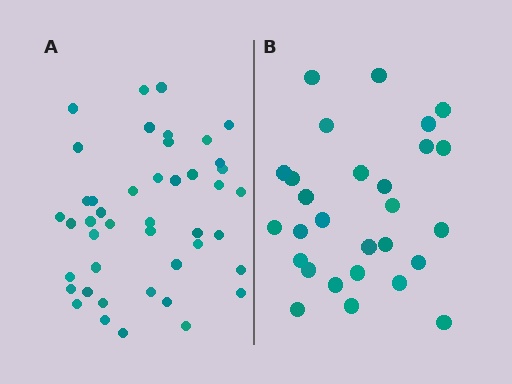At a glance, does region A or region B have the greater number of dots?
Region A (the left region) has more dots.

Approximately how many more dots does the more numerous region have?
Region A has approximately 15 more dots than region B.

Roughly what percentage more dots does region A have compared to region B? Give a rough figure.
About 55% more.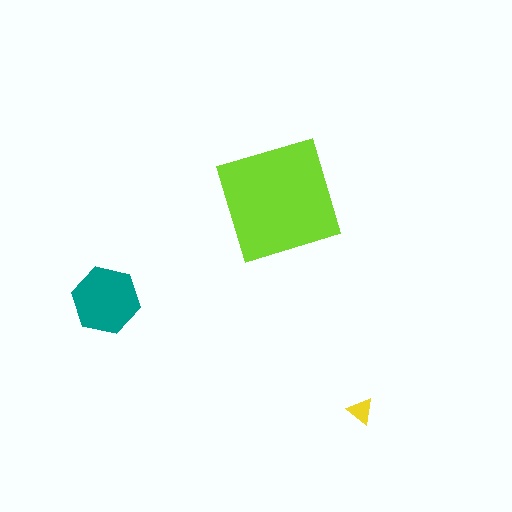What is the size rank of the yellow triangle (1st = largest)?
3rd.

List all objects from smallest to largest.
The yellow triangle, the teal hexagon, the lime square.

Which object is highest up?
The lime square is topmost.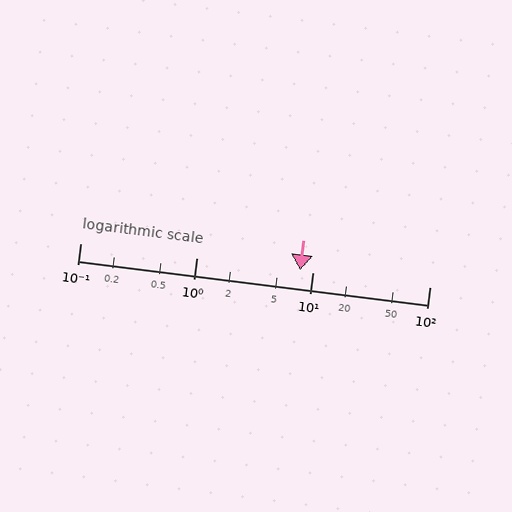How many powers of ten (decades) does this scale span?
The scale spans 3 decades, from 0.1 to 100.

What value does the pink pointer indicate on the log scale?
The pointer indicates approximately 7.7.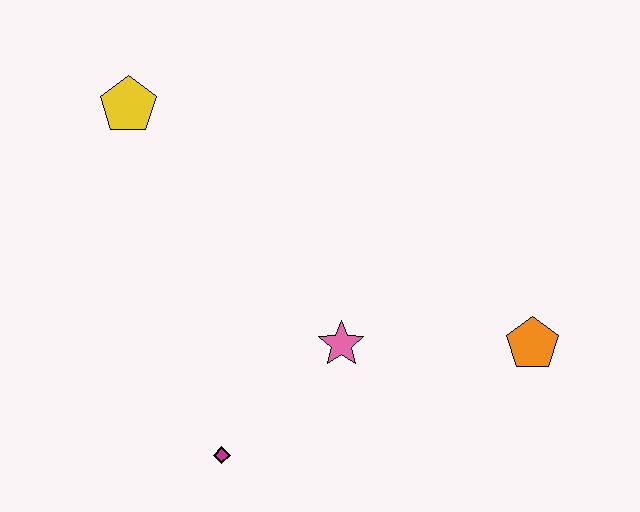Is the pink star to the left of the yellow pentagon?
No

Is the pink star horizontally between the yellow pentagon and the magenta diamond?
No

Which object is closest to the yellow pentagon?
The pink star is closest to the yellow pentagon.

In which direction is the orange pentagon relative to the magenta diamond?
The orange pentagon is to the right of the magenta diamond.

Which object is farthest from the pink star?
The yellow pentagon is farthest from the pink star.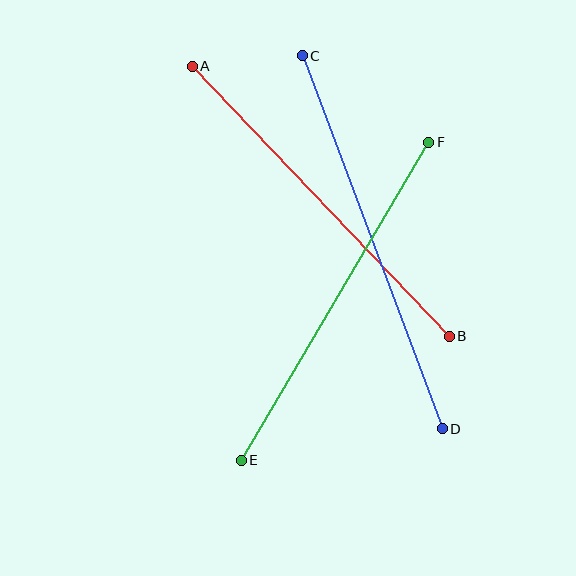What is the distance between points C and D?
The distance is approximately 398 pixels.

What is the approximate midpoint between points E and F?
The midpoint is at approximately (335, 301) pixels.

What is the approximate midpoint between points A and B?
The midpoint is at approximately (321, 201) pixels.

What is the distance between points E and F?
The distance is approximately 369 pixels.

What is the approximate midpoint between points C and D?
The midpoint is at approximately (372, 242) pixels.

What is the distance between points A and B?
The distance is approximately 372 pixels.